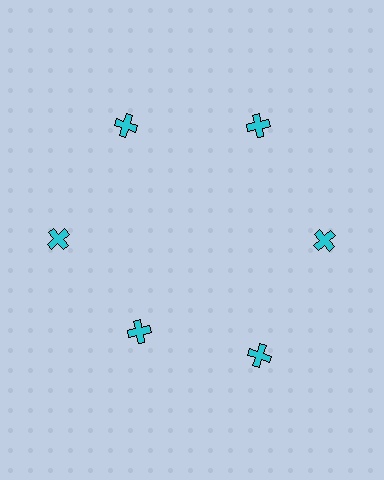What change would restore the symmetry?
The symmetry would be restored by moving it outward, back onto the ring so that all 6 crosses sit at equal angles and equal distance from the center.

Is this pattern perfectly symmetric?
No. The 6 cyan crosses are arranged in a ring, but one element near the 7 o'clock position is pulled inward toward the center, breaking the 6-fold rotational symmetry.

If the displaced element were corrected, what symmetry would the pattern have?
It would have 6-fold rotational symmetry — the pattern would map onto itself every 60 degrees.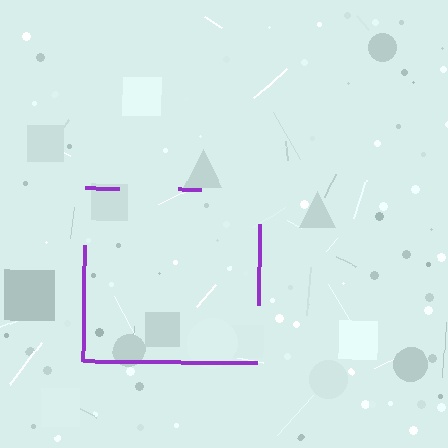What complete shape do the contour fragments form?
The contour fragments form a square.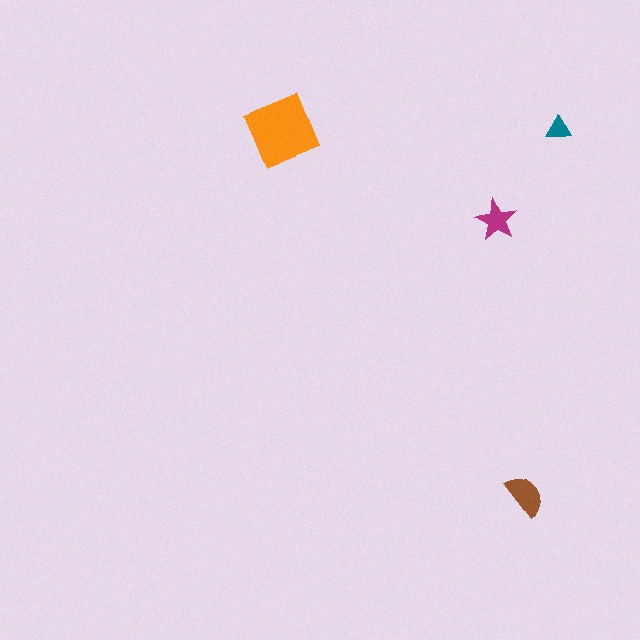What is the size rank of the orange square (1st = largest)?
1st.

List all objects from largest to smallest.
The orange square, the brown semicircle, the magenta star, the teal triangle.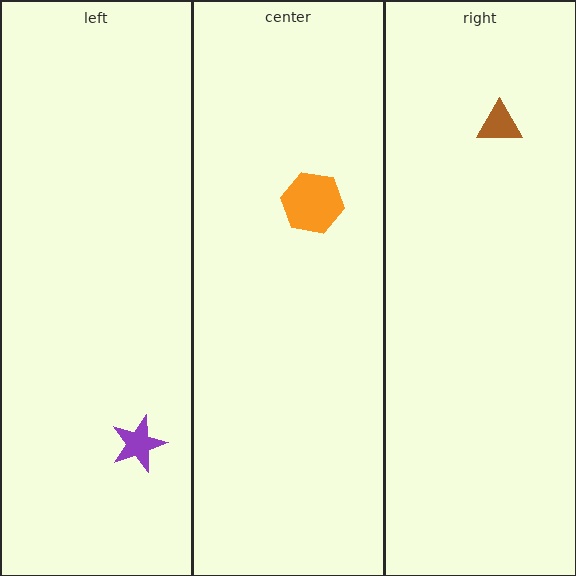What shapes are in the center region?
The orange hexagon.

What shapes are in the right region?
The brown triangle.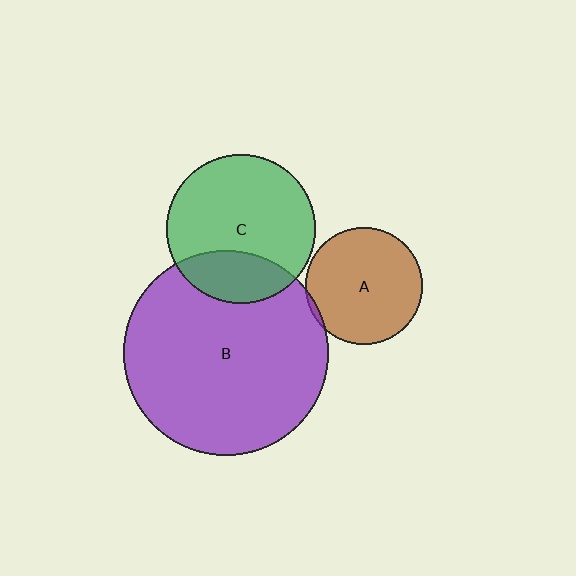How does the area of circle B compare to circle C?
Approximately 1.9 times.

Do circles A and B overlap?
Yes.